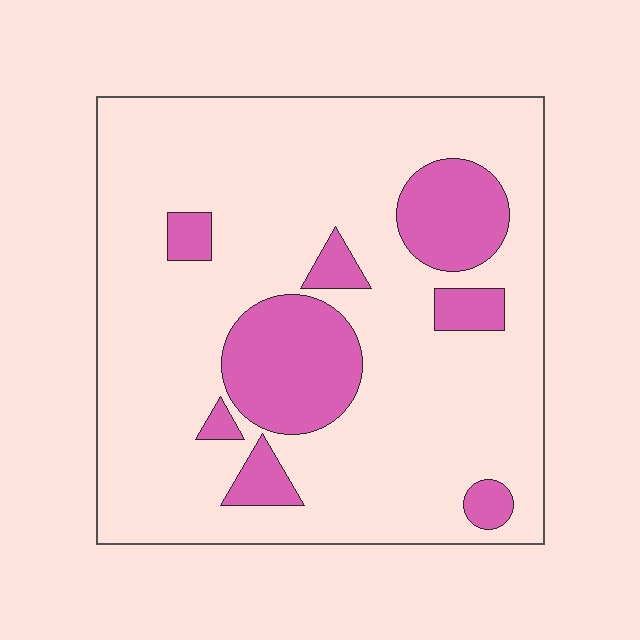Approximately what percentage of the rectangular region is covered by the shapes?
Approximately 20%.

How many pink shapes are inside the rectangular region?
8.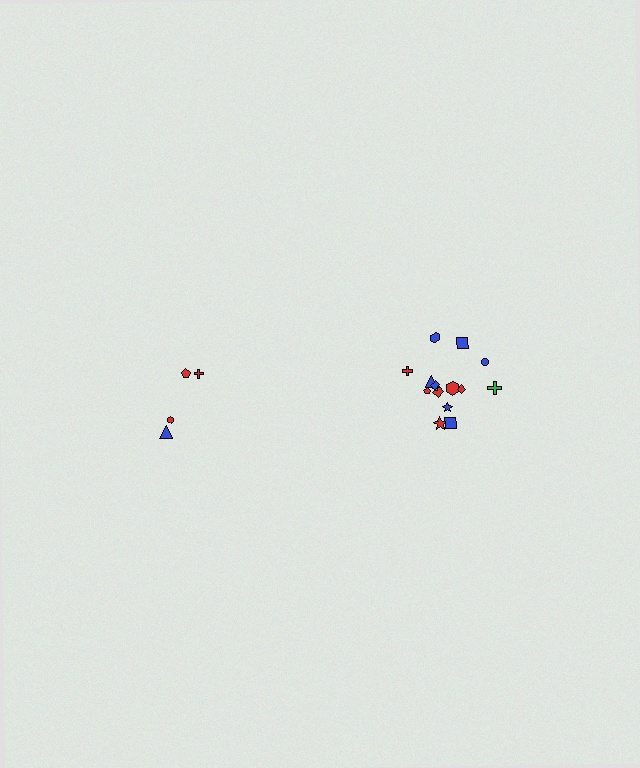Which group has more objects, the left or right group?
The right group.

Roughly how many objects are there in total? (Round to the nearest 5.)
Roughly 20 objects in total.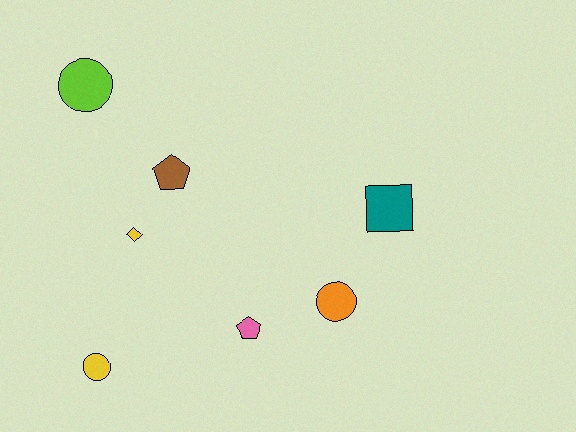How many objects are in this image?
There are 7 objects.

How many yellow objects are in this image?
There are 2 yellow objects.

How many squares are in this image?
There is 1 square.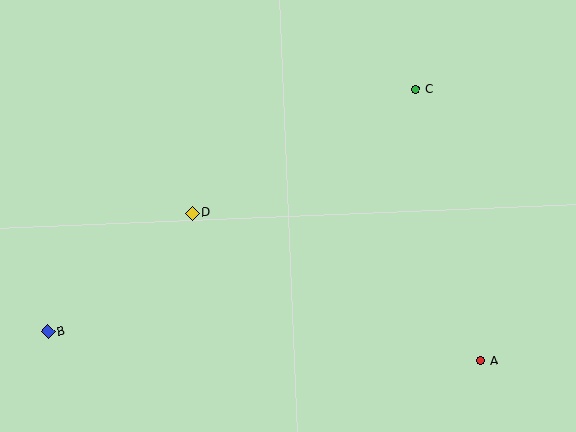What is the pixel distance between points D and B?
The distance between D and B is 186 pixels.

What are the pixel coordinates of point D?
Point D is at (192, 213).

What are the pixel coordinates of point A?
Point A is at (481, 361).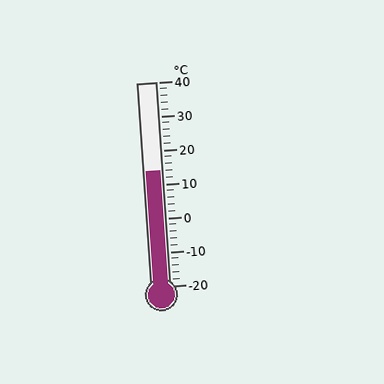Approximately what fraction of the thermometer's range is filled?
The thermometer is filled to approximately 55% of its range.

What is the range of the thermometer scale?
The thermometer scale ranges from -20°C to 40°C.